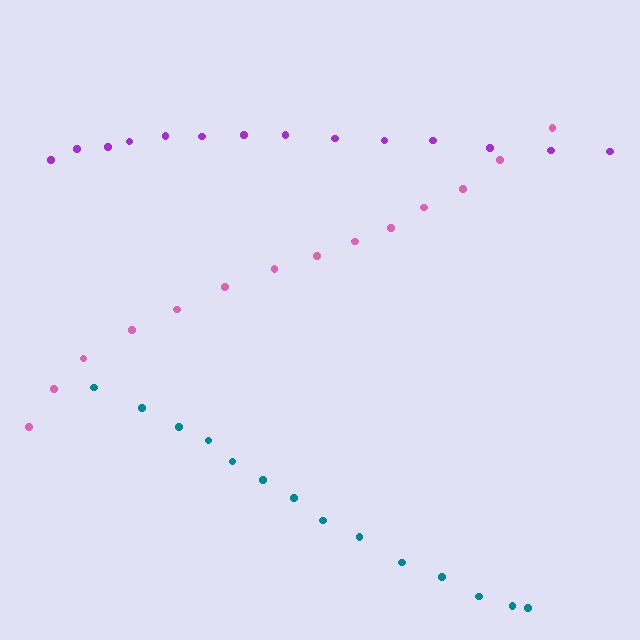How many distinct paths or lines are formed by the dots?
There are 3 distinct paths.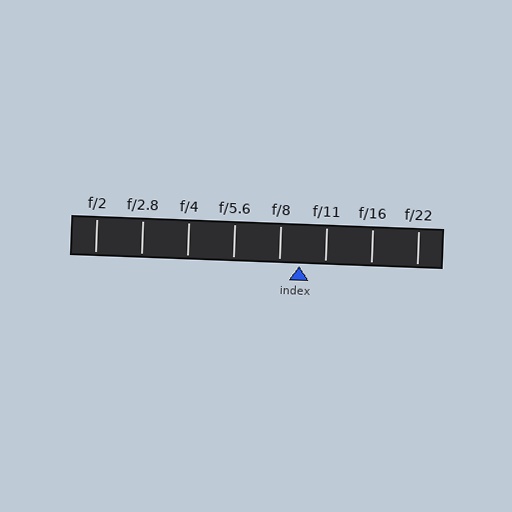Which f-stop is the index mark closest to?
The index mark is closest to f/8.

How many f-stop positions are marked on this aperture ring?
There are 8 f-stop positions marked.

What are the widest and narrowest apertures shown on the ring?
The widest aperture shown is f/2 and the narrowest is f/22.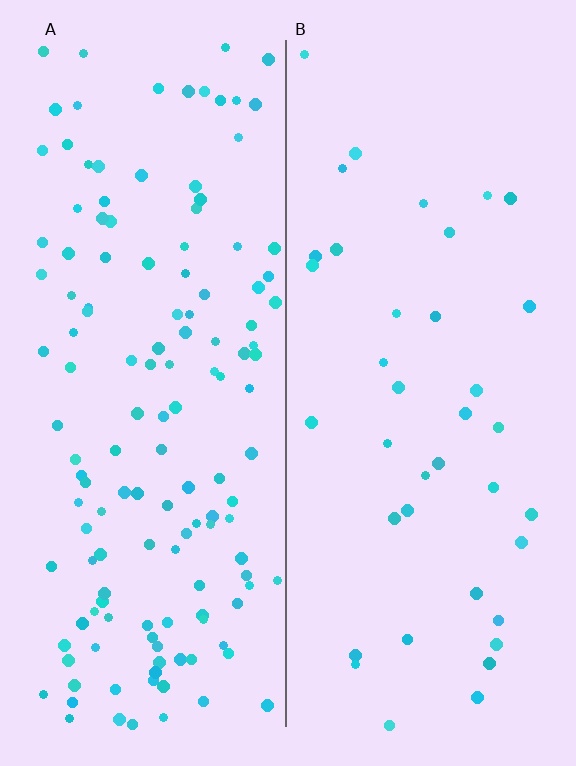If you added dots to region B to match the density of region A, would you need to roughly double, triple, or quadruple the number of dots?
Approximately quadruple.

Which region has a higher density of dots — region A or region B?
A (the left).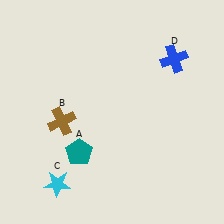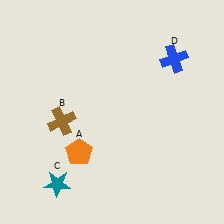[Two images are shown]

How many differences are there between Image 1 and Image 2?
There are 2 differences between the two images.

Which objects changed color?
A changed from teal to orange. C changed from cyan to teal.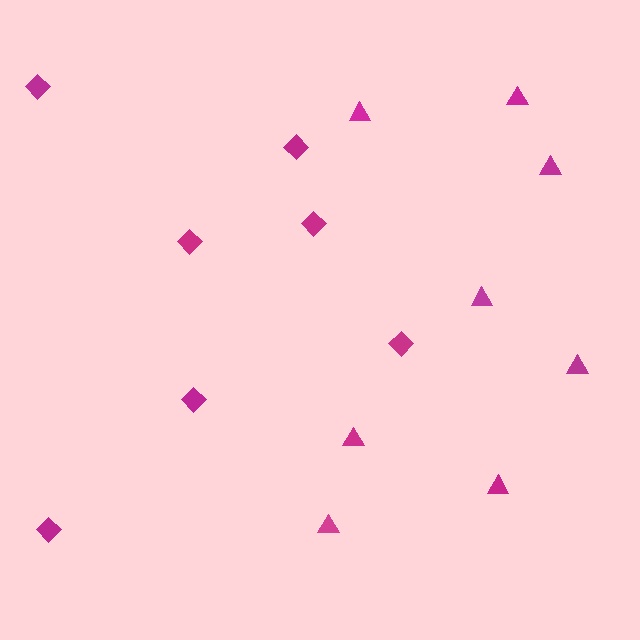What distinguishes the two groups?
There are 2 groups: one group of triangles (8) and one group of diamonds (7).